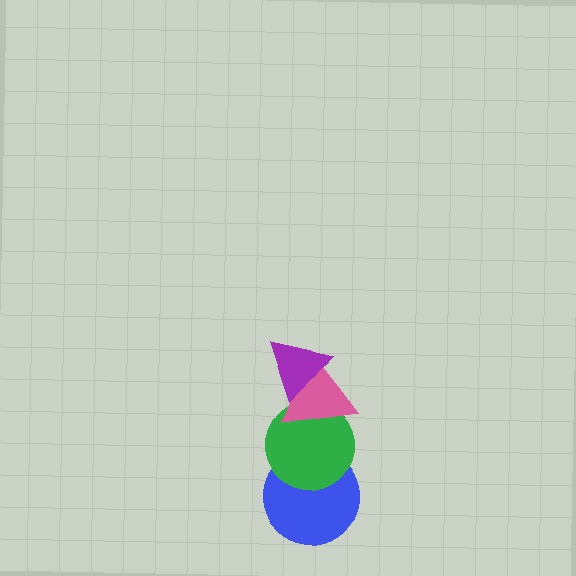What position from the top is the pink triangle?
The pink triangle is 2nd from the top.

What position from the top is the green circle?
The green circle is 3rd from the top.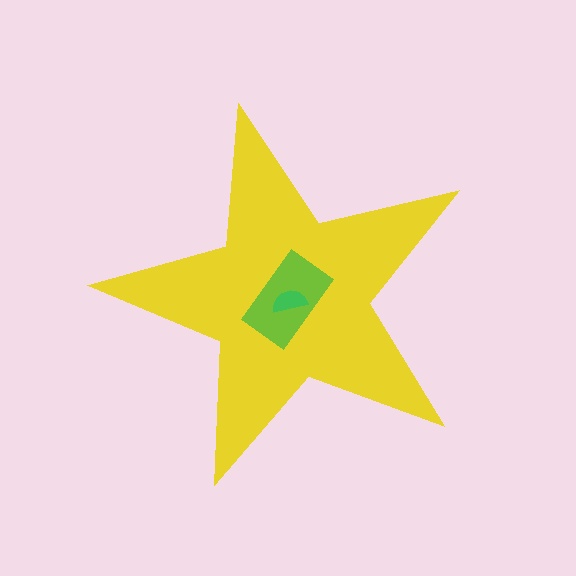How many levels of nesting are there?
3.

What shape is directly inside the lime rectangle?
The green semicircle.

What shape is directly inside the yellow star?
The lime rectangle.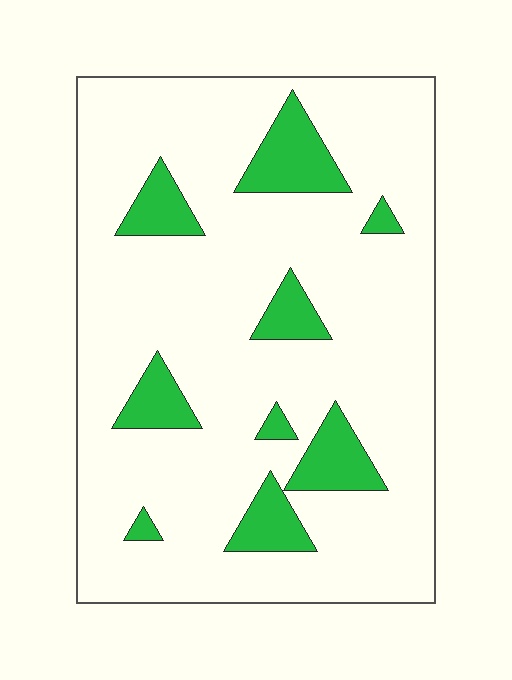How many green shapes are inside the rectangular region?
9.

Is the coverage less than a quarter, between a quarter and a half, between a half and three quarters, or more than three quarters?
Less than a quarter.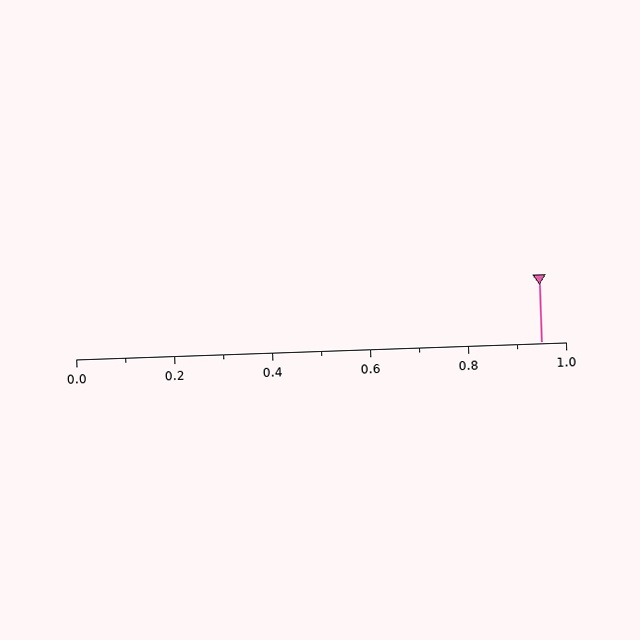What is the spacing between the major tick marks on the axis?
The major ticks are spaced 0.2 apart.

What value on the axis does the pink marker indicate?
The marker indicates approximately 0.95.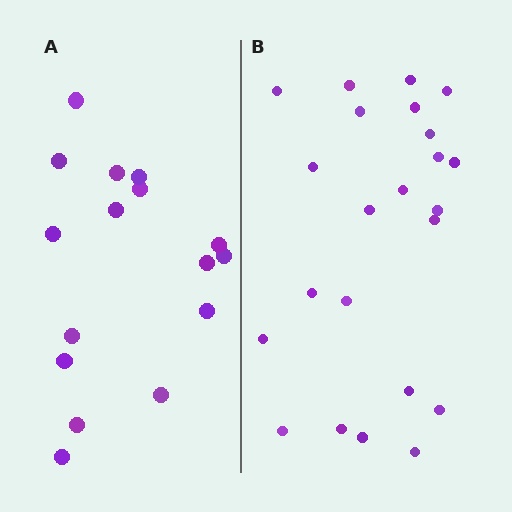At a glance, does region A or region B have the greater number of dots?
Region B (the right region) has more dots.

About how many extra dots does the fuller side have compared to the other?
Region B has roughly 8 or so more dots than region A.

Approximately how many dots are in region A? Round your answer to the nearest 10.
About 20 dots. (The exact count is 16, which rounds to 20.)